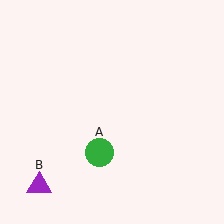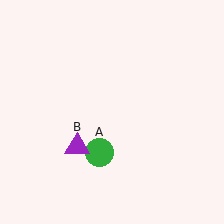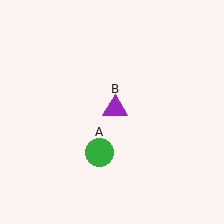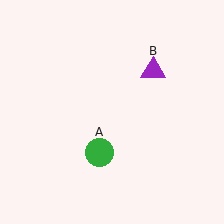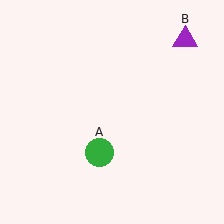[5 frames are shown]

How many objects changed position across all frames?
1 object changed position: purple triangle (object B).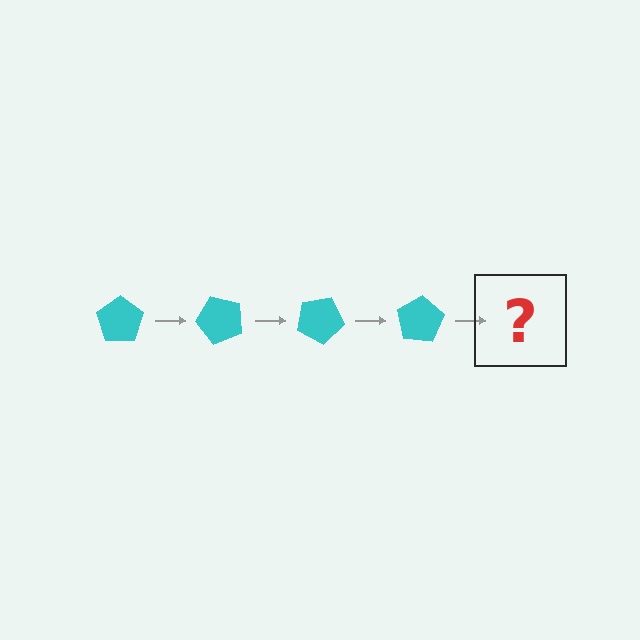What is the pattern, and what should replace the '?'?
The pattern is that the pentagon rotates 50 degrees each step. The '?' should be a cyan pentagon rotated 200 degrees.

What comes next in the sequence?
The next element should be a cyan pentagon rotated 200 degrees.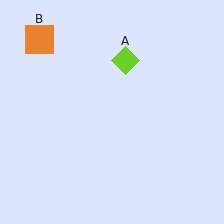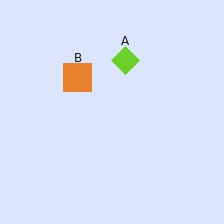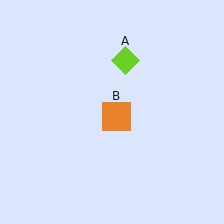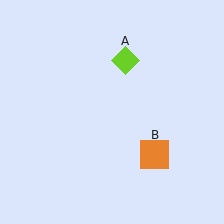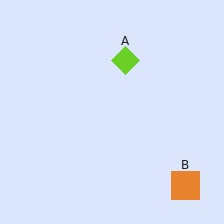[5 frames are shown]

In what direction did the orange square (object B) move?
The orange square (object B) moved down and to the right.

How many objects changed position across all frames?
1 object changed position: orange square (object B).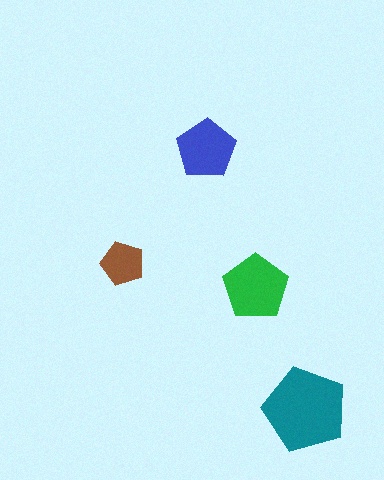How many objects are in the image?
There are 4 objects in the image.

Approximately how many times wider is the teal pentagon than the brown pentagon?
About 2 times wider.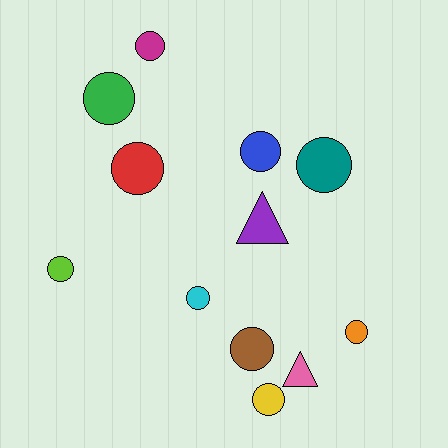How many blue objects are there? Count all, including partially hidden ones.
There is 1 blue object.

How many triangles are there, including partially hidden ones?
There are 2 triangles.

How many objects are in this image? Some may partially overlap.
There are 12 objects.